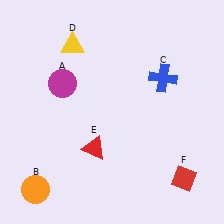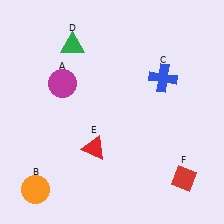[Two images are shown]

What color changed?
The triangle (D) changed from yellow in Image 1 to green in Image 2.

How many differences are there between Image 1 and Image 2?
There is 1 difference between the two images.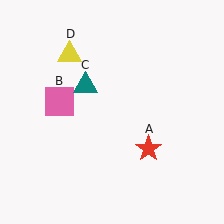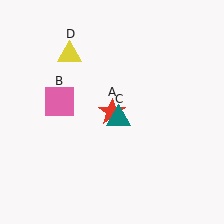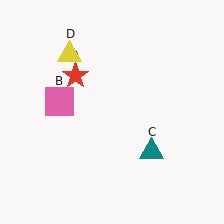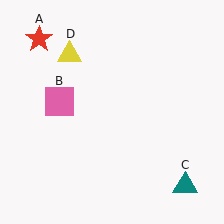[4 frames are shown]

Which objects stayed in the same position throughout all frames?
Pink square (object B) and yellow triangle (object D) remained stationary.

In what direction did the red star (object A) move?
The red star (object A) moved up and to the left.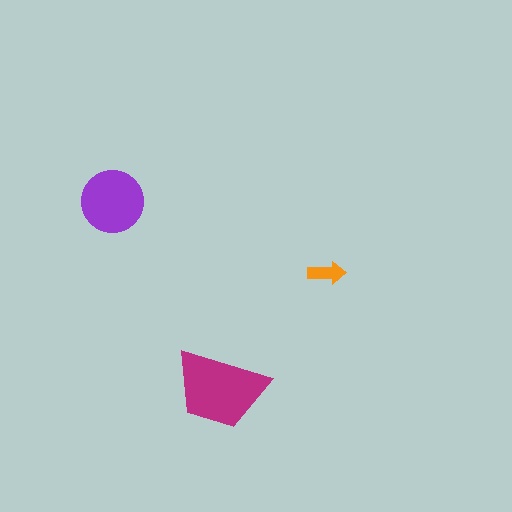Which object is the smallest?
The orange arrow.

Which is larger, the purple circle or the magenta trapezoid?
The magenta trapezoid.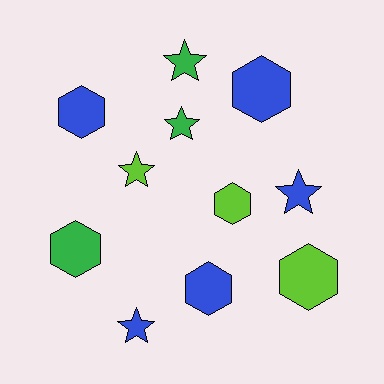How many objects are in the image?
There are 11 objects.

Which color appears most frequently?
Blue, with 5 objects.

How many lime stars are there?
There is 1 lime star.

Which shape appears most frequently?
Hexagon, with 6 objects.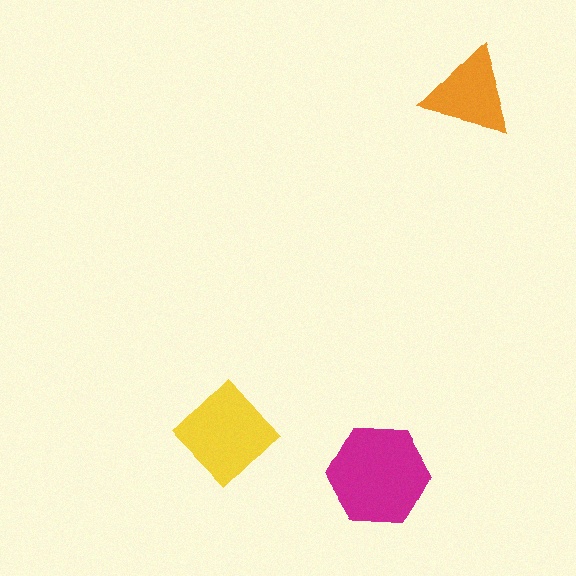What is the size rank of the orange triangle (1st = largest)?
3rd.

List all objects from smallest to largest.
The orange triangle, the yellow diamond, the magenta hexagon.